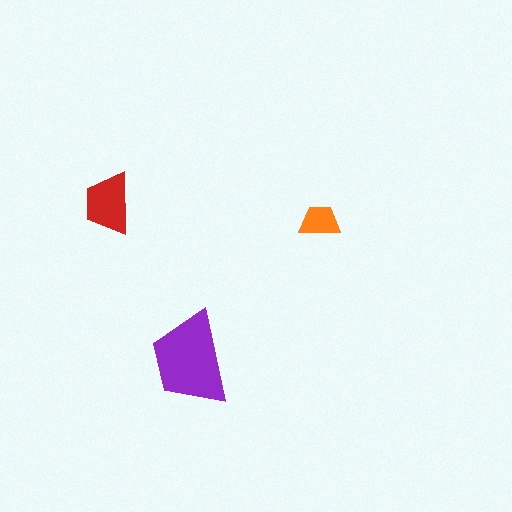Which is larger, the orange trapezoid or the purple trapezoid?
The purple one.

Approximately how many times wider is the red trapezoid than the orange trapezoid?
About 1.5 times wider.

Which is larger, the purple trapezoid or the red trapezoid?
The purple one.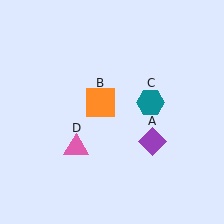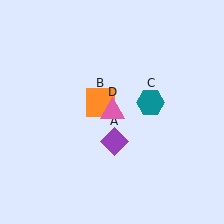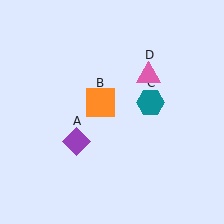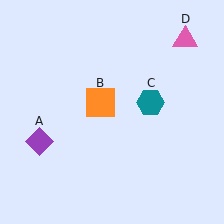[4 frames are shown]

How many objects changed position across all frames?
2 objects changed position: purple diamond (object A), pink triangle (object D).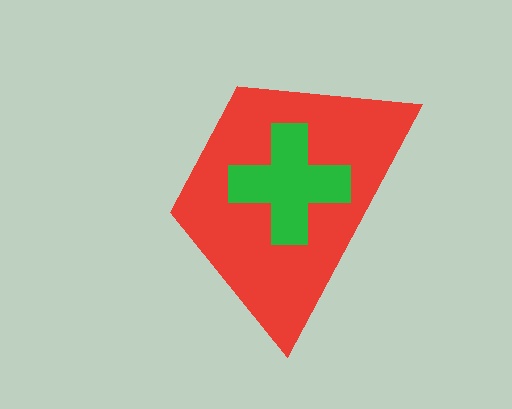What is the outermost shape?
The red trapezoid.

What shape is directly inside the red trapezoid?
The green cross.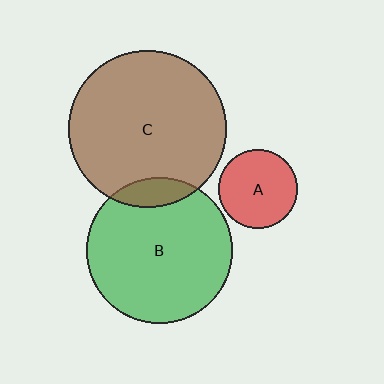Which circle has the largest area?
Circle C (brown).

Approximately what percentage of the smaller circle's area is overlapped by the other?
Approximately 10%.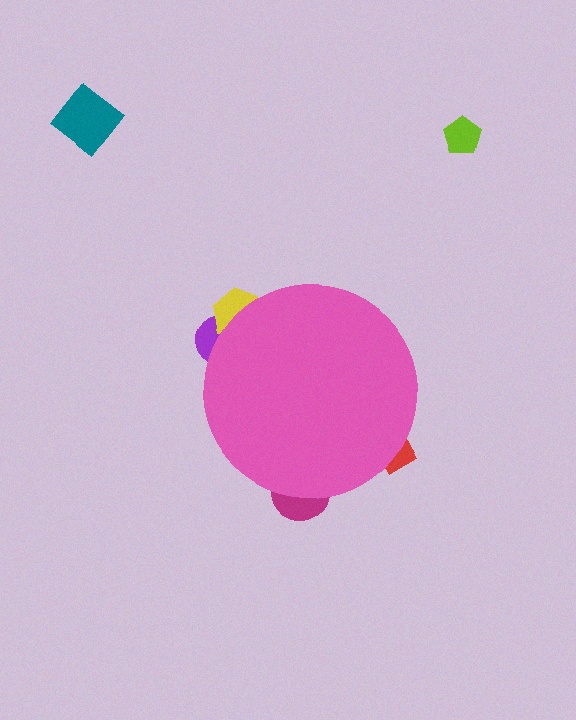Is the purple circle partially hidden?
Yes, the purple circle is partially hidden behind the pink circle.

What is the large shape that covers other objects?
A pink circle.